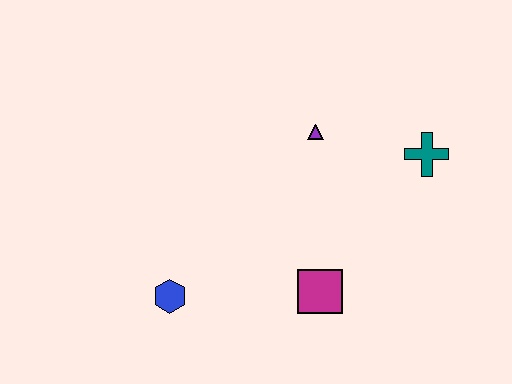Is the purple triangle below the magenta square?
No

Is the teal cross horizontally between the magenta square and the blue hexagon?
No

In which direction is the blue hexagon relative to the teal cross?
The blue hexagon is to the left of the teal cross.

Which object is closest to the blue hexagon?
The magenta square is closest to the blue hexagon.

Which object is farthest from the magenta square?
The teal cross is farthest from the magenta square.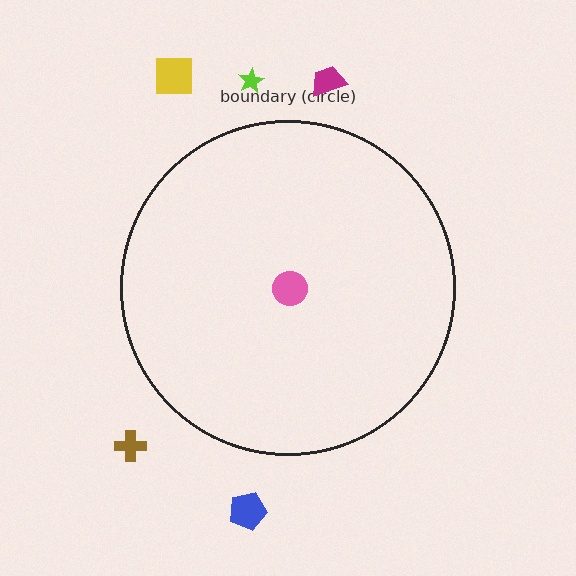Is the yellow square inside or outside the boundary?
Outside.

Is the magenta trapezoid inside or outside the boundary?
Outside.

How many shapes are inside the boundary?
1 inside, 5 outside.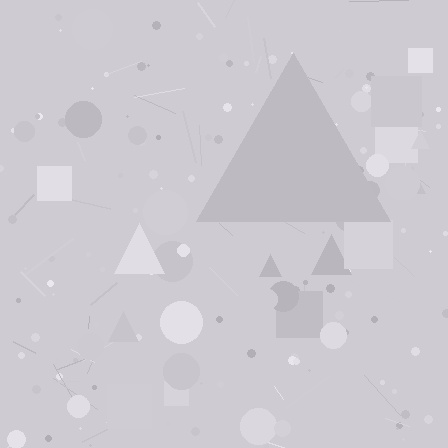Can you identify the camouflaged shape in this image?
The camouflaged shape is a triangle.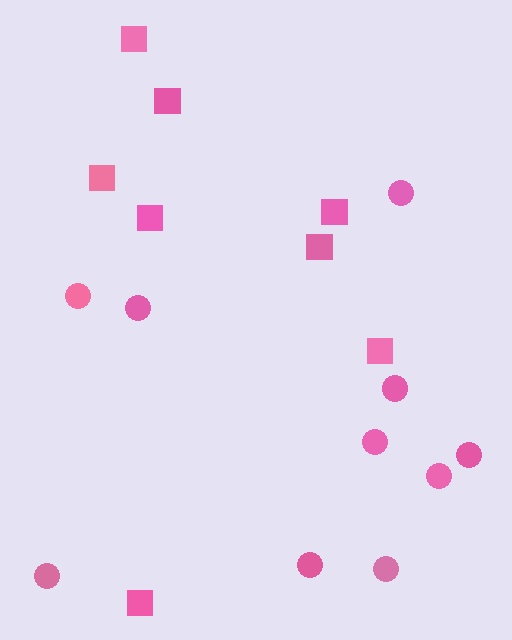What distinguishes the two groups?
There are 2 groups: one group of squares (8) and one group of circles (10).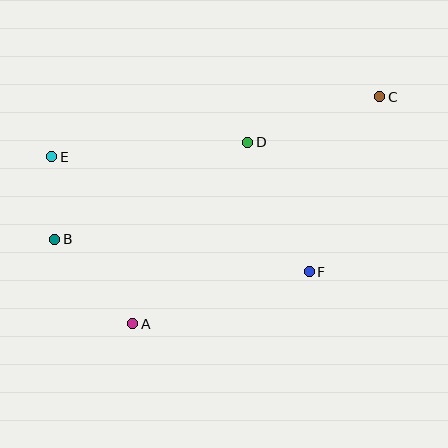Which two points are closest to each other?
Points B and E are closest to each other.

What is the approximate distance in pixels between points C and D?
The distance between C and D is approximately 139 pixels.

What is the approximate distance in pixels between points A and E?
The distance between A and E is approximately 186 pixels.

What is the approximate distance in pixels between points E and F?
The distance between E and F is approximately 282 pixels.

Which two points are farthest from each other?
Points B and C are farthest from each other.